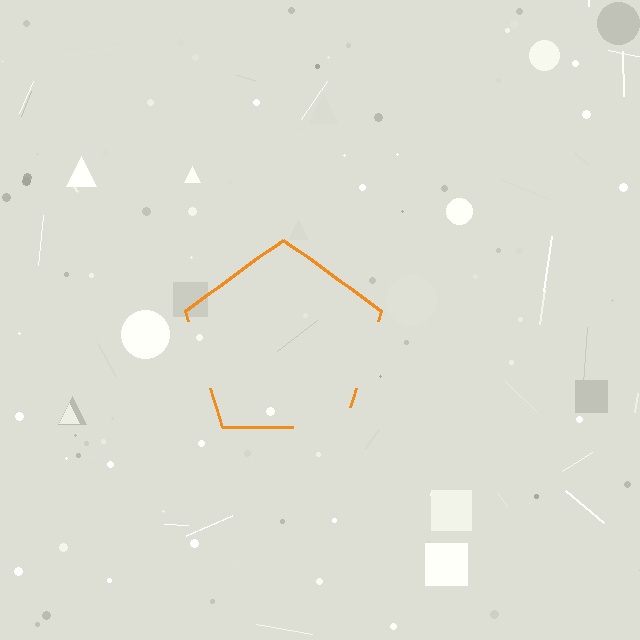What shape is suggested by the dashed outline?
The dashed outline suggests a pentagon.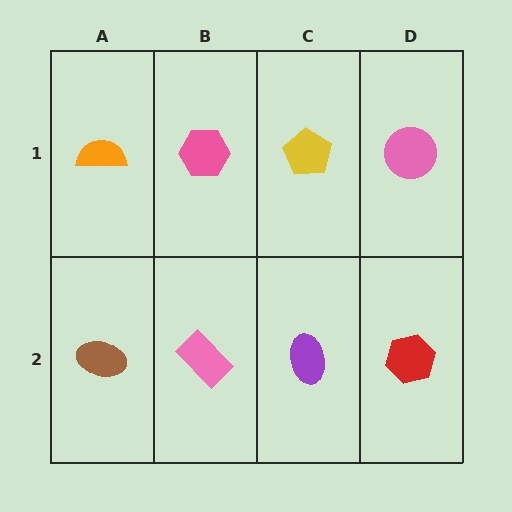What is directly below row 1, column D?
A red hexagon.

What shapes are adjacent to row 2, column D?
A pink circle (row 1, column D), a purple ellipse (row 2, column C).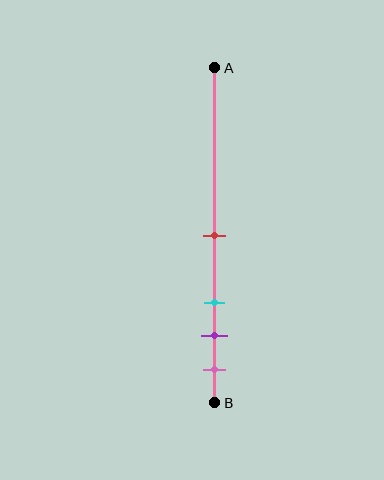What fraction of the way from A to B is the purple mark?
The purple mark is approximately 80% (0.8) of the way from A to B.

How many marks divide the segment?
There are 4 marks dividing the segment.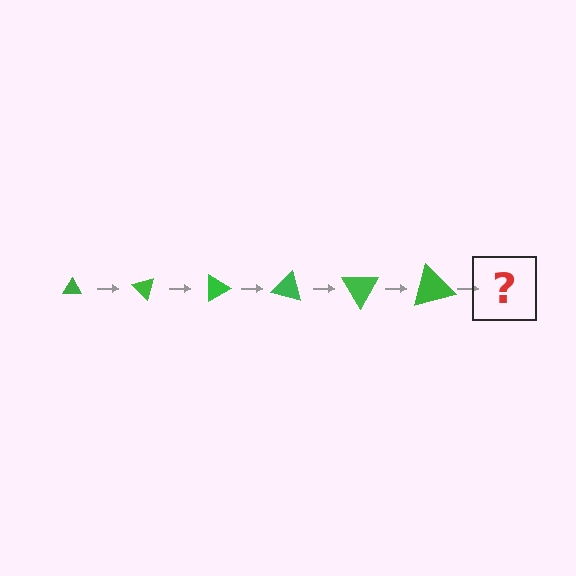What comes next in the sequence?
The next element should be a triangle, larger than the previous one and rotated 270 degrees from the start.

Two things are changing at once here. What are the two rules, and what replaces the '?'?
The two rules are that the triangle grows larger each step and it rotates 45 degrees each step. The '?' should be a triangle, larger than the previous one and rotated 270 degrees from the start.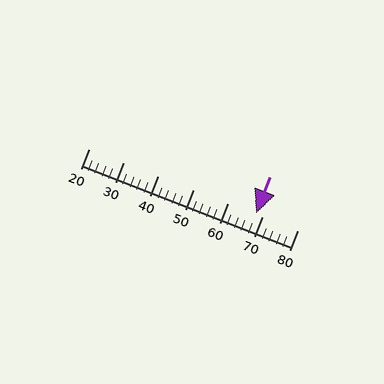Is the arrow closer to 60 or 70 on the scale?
The arrow is closer to 70.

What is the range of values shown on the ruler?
The ruler shows values from 20 to 80.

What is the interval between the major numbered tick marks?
The major tick marks are spaced 10 units apart.